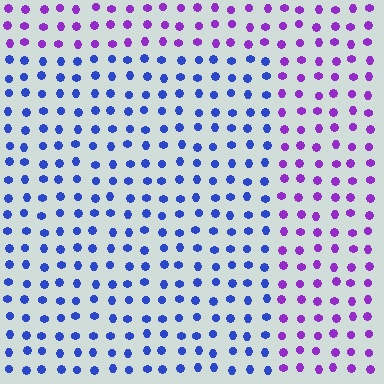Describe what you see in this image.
The image is filled with small purple elements in a uniform arrangement. A rectangle-shaped region is visible where the elements are tinted to a slightly different hue, forming a subtle color boundary.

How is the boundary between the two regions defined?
The boundary is defined purely by a slight shift in hue (about 51 degrees). Spacing, size, and orientation are identical on both sides.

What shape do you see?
I see a rectangle.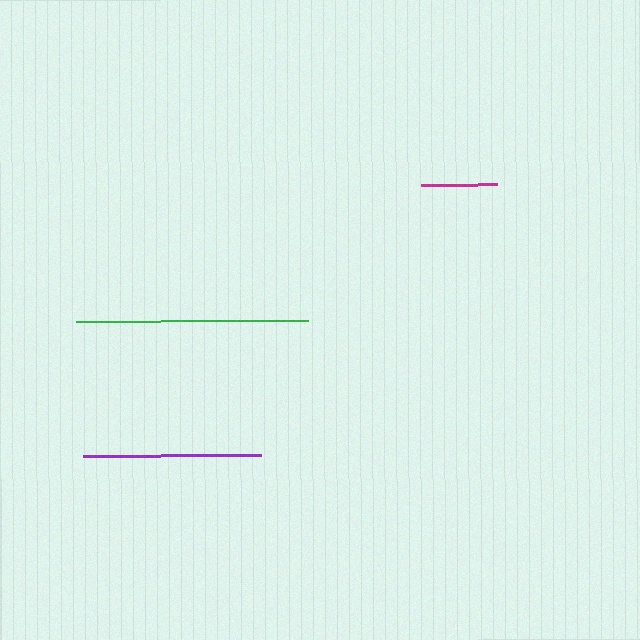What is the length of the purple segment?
The purple segment is approximately 178 pixels long.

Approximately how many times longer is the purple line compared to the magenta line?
The purple line is approximately 2.4 times the length of the magenta line.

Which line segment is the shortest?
The magenta line is the shortest at approximately 75 pixels.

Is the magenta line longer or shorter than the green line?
The green line is longer than the magenta line.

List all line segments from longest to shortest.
From longest to shortest: green, purple, magenta.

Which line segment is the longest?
The green line is the longest at approximately 233 pixels.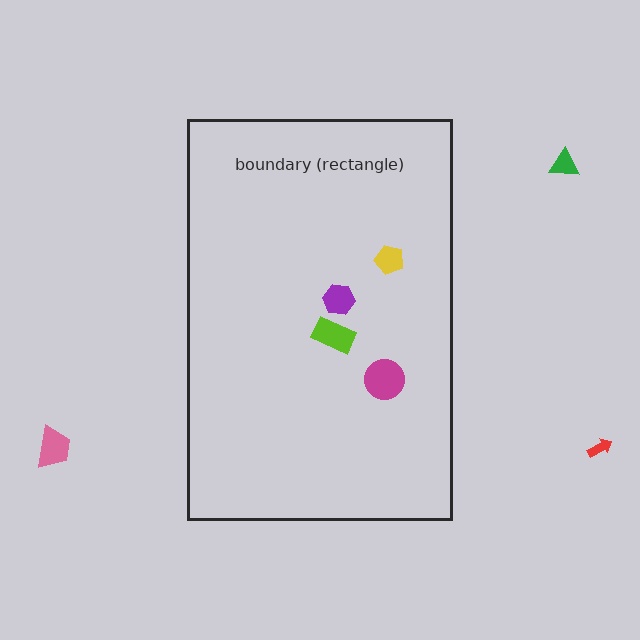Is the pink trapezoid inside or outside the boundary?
Outside.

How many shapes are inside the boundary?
4 inside, 3 outside.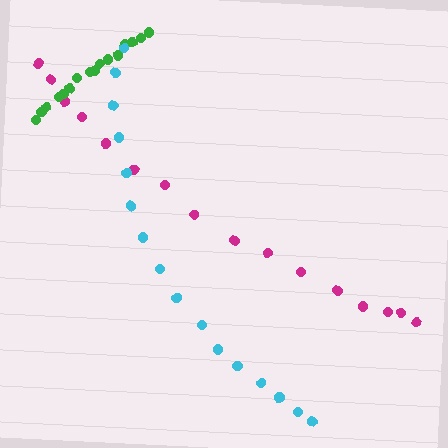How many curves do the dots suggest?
There are 3 distinct paths.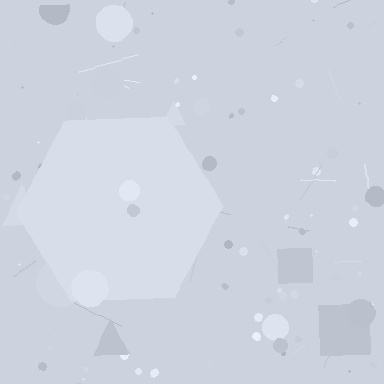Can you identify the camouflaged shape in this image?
The camouflaged shape is a hexagon.